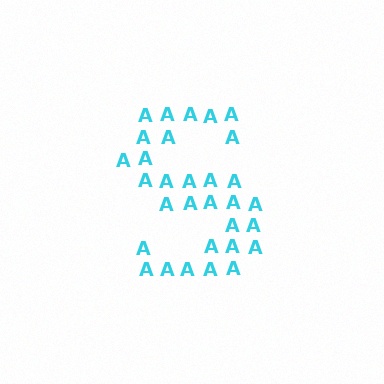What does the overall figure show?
The overall figure shows the letter S.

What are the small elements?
The small elements are letter A's.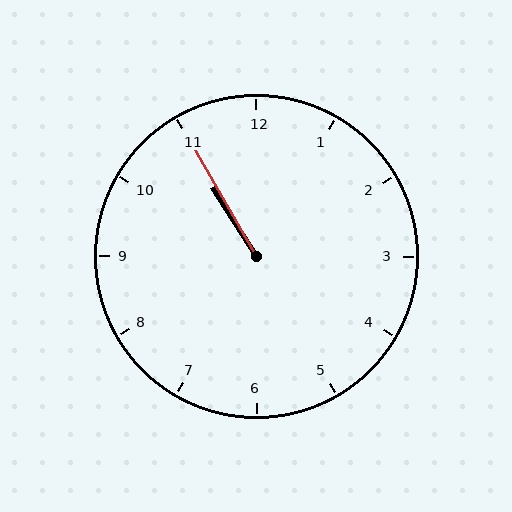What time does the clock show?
10:55.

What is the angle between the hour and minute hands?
Approximately 2 degrees.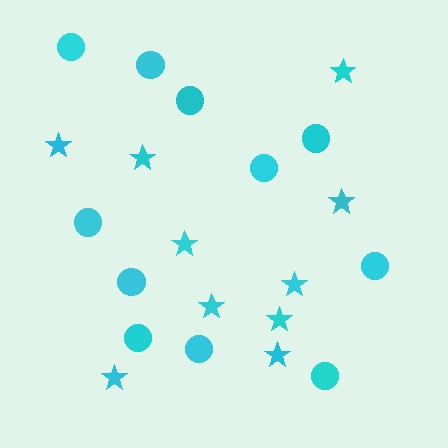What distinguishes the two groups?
There are 2 groups: one group of circles (11) and one group of stars (10).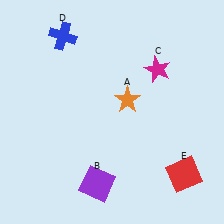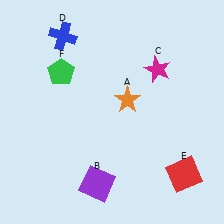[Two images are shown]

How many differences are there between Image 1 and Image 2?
There is 1 difference between the two images.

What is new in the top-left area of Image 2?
A green pentagon (F) was added in the top-left area of Image 2.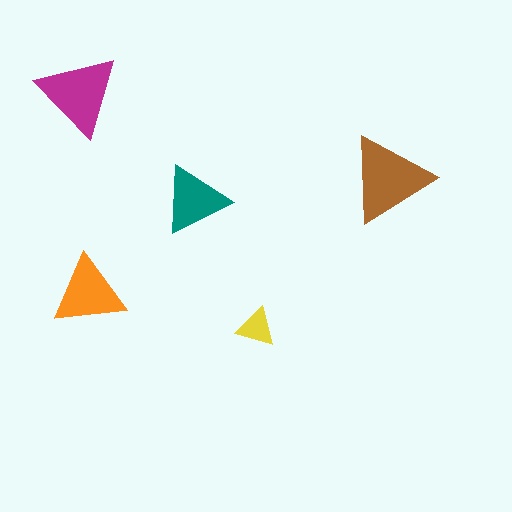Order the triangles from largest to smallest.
the brown one, the magenta one, the orange one, the teal one, the yellow one.